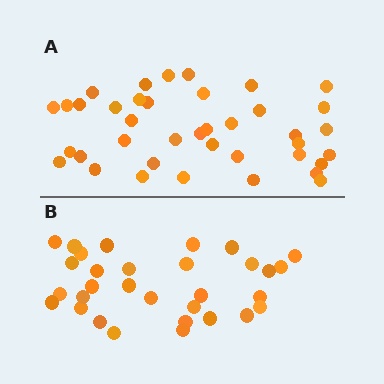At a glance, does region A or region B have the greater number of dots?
Region A (the top region) has more dots.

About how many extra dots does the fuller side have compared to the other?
Region A has roughly 8 or so more dots than region B.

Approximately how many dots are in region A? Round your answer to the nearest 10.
About 40 dots. (The exact count is 39, which rounds to 40.)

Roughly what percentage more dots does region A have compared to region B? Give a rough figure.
About 25% more.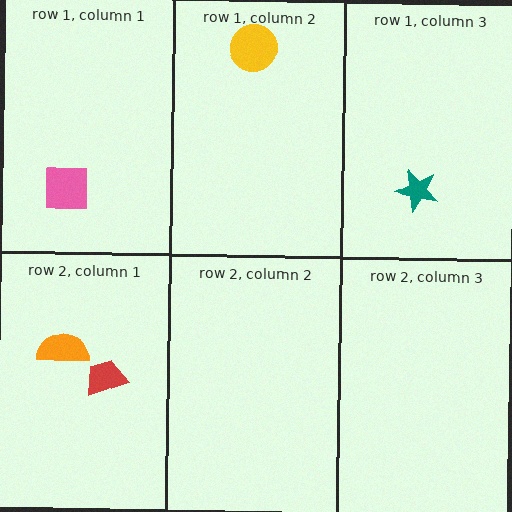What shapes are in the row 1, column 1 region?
The pink square.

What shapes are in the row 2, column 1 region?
The orange semicircle, the red trapezoid.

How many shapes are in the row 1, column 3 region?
1.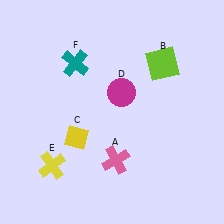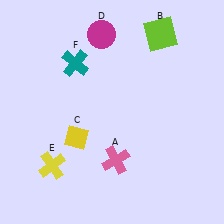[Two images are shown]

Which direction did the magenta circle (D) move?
The magenta circle (D) moved up.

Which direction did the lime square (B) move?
The lime square (B) moved up.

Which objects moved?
The objects that moved are: the lime square (B), the magenta circle (D).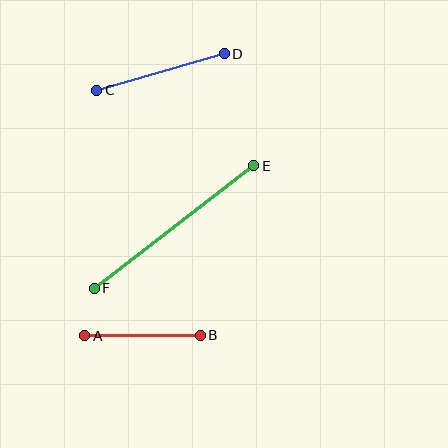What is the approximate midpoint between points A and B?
The midpoint is at approximately (142, 336) pixels.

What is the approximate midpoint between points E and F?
The midpoint is at approximately (174, 227) pixels.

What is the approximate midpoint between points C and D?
The midpoint is at approximately (161, 72) pixels.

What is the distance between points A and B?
The distance is approximately 116 pixels.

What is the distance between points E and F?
The distance is approximately 201 pixels.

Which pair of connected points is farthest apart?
Points E and F are farthest apart.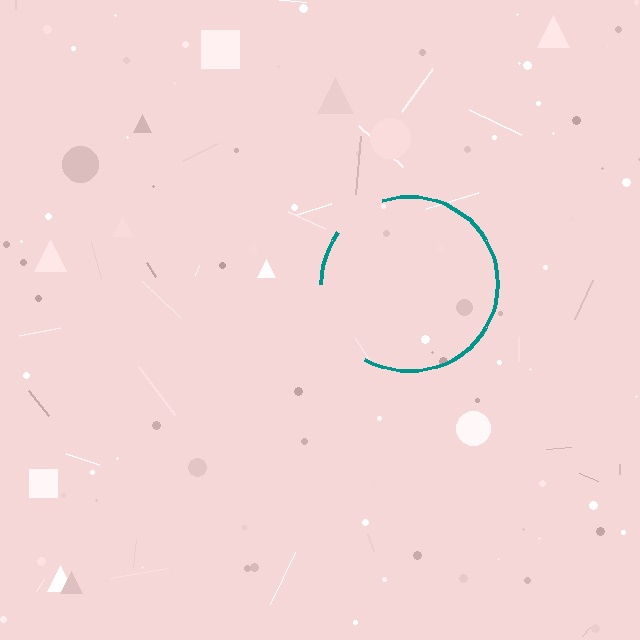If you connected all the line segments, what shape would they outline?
They would outline a circle.